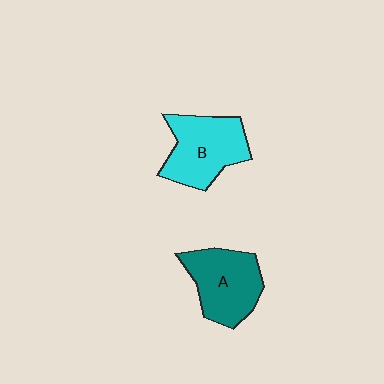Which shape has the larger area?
Shape B (cyan).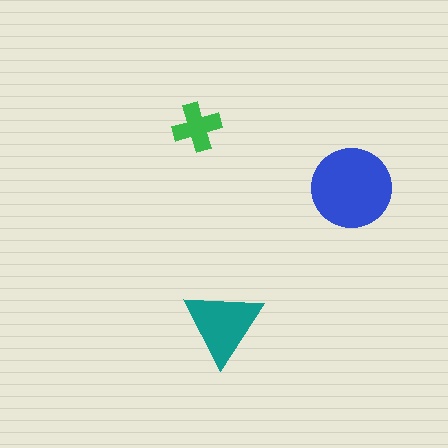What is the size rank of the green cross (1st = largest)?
3rd.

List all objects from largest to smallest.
The blue circle, the teal triangle, the green cross.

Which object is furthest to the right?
The blue circle is rightmost.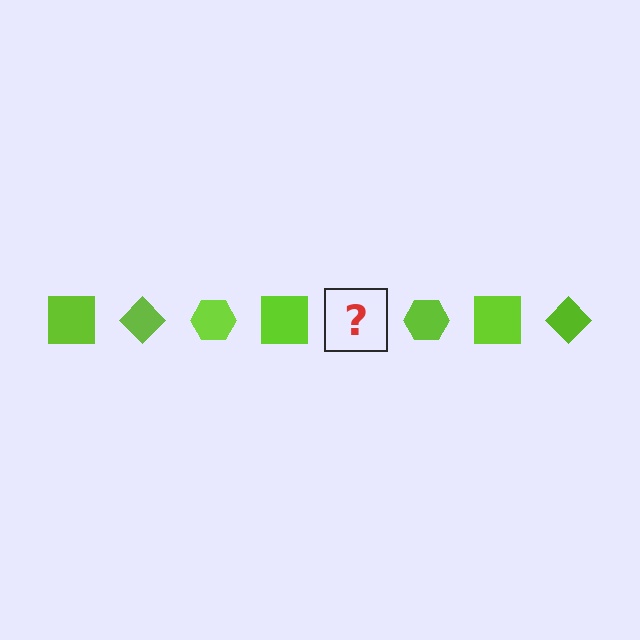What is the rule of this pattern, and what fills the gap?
The rule is that the pattern cycles through square, diamond, hexagon shapes in lime. The gap should be filled with a lime diamond.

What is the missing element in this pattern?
The missing element is a lime diamond.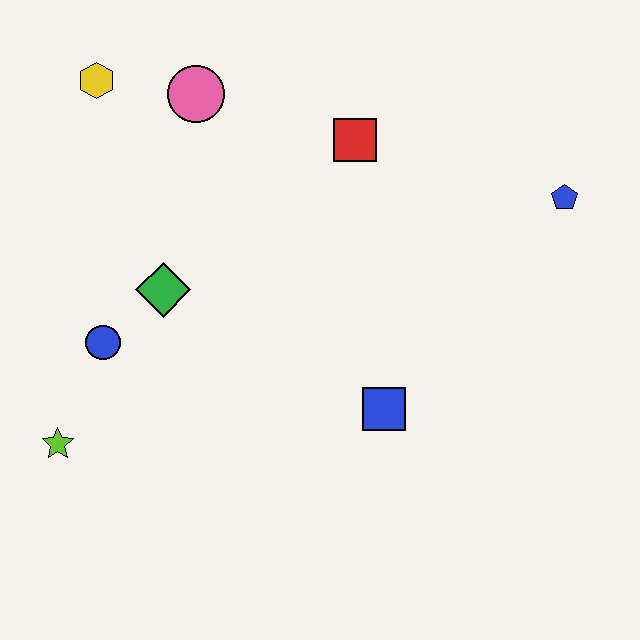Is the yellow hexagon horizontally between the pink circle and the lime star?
Yes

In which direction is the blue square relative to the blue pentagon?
The blue square is below the blue pentagon.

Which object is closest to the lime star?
The blue circle is closest to the lime star.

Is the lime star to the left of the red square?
Yes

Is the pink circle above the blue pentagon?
Yes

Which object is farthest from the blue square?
The yellow hexagon is farthest from the blue square.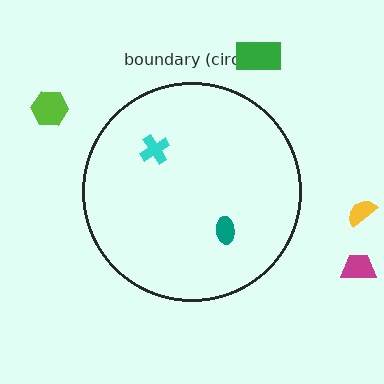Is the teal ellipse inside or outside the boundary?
Inside.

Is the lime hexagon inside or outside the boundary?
Outside.